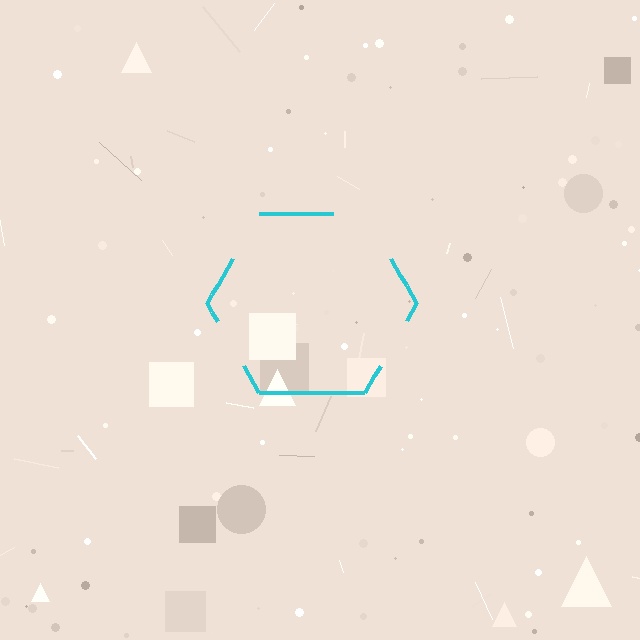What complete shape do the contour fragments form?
The contour fragments form a hexagon.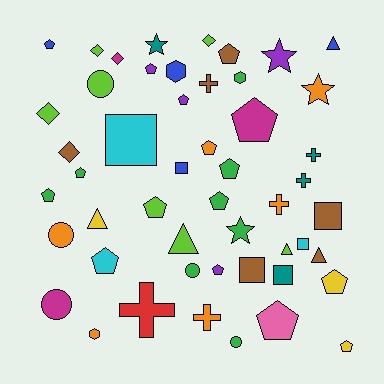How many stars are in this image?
There are 4 stars.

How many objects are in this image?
There are 50 objects.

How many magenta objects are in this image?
There are 3 magenta objects.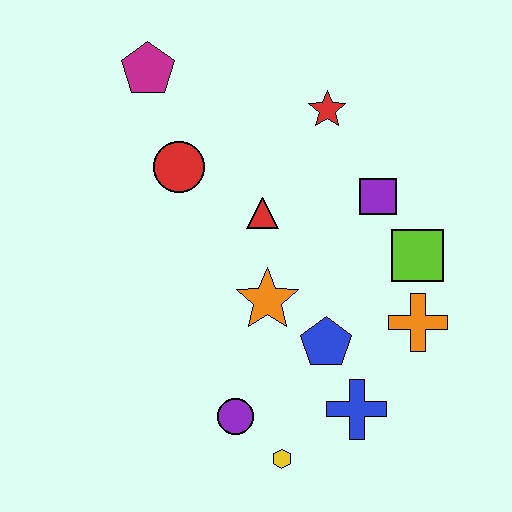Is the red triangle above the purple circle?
Yes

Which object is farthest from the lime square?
The magenta pentagon is farthest from the lime square.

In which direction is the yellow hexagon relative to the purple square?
The yellow hexagon is below the purple square.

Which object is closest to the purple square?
The lime square is closest to the purple square.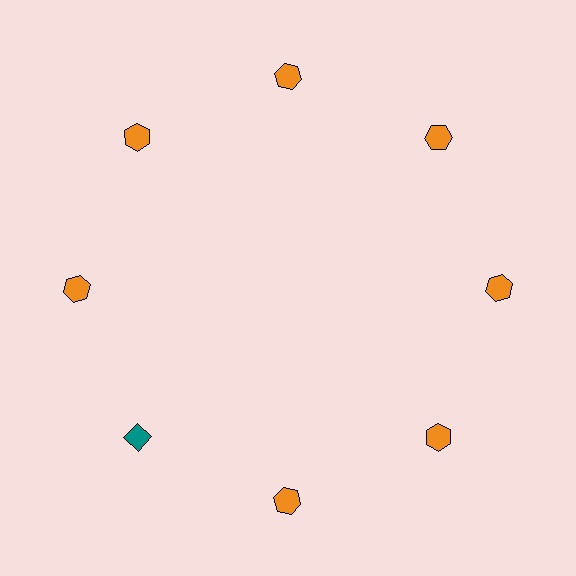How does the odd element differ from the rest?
It differs in both color (teal instead of orange) and shape (diamond instead of hexagon).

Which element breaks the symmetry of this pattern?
The teal diamond at roughly the 8 o'clock position breaks the symmetry. All other shapes are orange hexagons.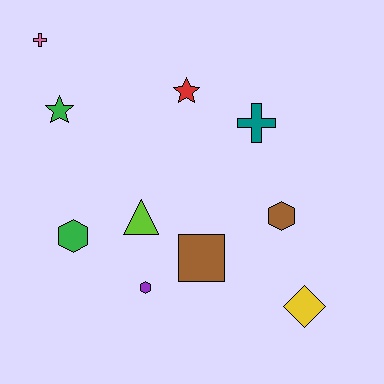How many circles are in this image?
There are no circles.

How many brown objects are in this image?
There are 2 brown objects.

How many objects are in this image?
There are 10 objects.